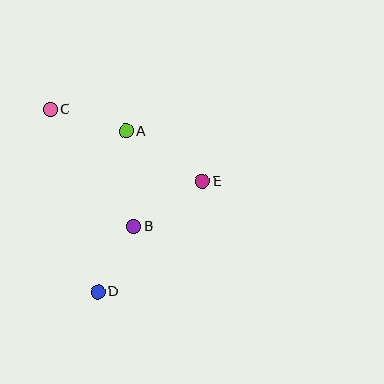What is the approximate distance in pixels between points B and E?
The distance between B and E is approximately 82 pixels.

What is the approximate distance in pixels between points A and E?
The distance between A and E is approximately 92 pixels.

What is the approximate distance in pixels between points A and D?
The distance between A and D is approximately 163 pixels.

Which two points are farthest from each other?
Points C and D are farthest from each other.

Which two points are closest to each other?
Points B and D are closest to each other.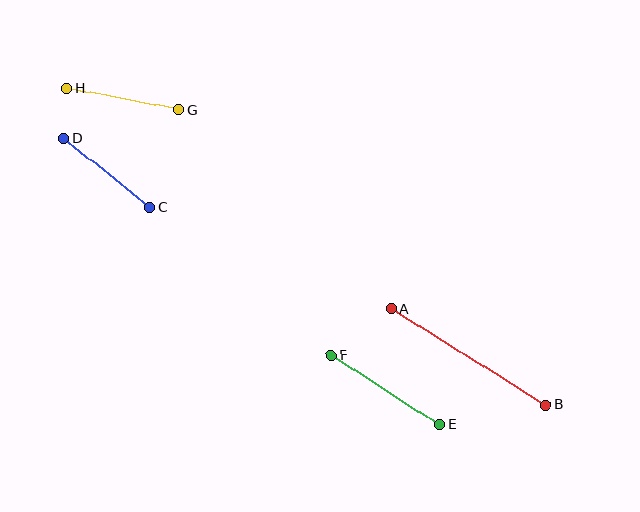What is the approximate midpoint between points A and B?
The midpoint is at approximately (469, 357) pixels.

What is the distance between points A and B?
The distance is approximately 182 pixels.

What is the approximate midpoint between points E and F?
The midpoint is at approximately (385, 390) pixels.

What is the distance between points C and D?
The distance is approximately 110 pixels.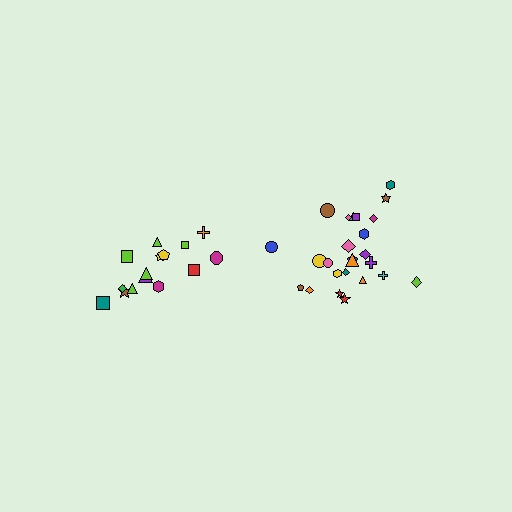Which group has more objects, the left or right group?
The right group.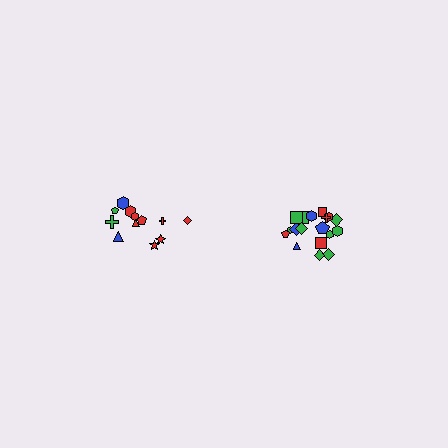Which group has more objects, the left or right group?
The right group.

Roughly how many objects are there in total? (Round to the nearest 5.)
Roughly 30 objects in total.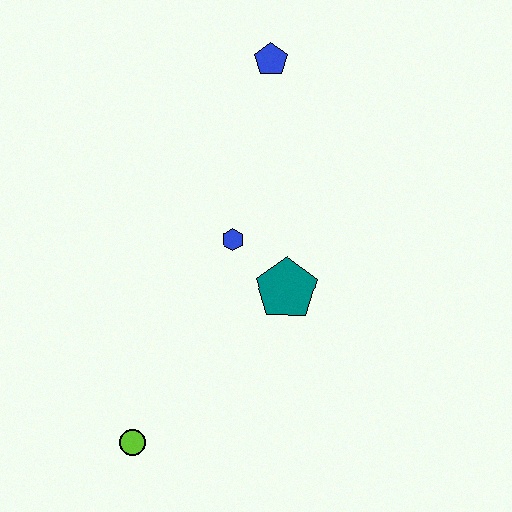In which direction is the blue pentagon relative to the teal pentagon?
The blue pentagon is above the teal pentagon.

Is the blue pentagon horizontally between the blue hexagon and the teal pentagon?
Yes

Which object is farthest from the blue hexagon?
The lime circle is farthest from the blue hexagon.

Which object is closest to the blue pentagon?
The blue hexagon is closest to the blue pentagon.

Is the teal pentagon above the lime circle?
Yes